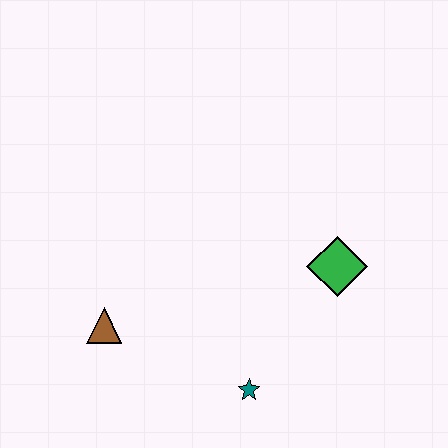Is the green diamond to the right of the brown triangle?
Yes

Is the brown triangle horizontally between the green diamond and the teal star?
No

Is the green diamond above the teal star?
Yes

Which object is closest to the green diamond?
The teal star is closest to the green diamond.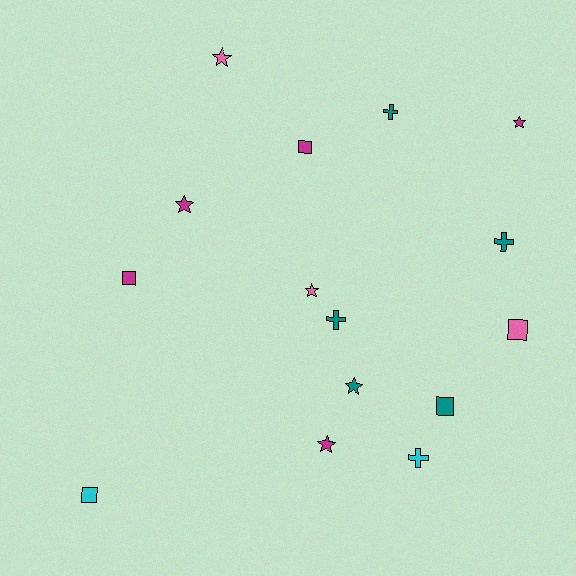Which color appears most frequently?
Teal, with 5 objects.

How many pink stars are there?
There are 2 pink stars.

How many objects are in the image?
There are 15 objects.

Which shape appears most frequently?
Star, with 6 objects.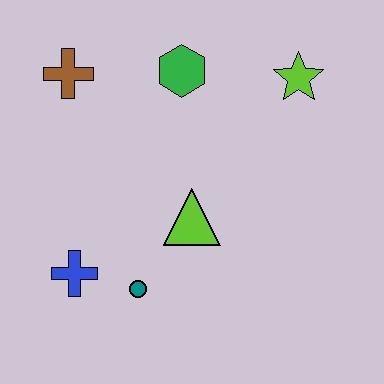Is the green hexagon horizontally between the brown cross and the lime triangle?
Yes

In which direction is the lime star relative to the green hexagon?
The lime star is to the right of the green hexagon.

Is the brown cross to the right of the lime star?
No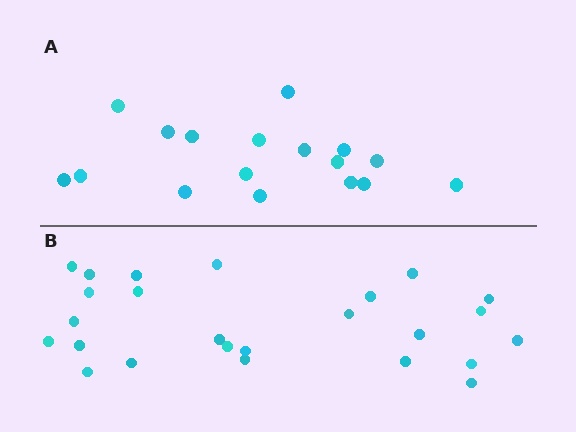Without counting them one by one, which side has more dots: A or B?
Region B (the bottom region) has more dots.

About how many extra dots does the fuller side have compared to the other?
Region B has roughly 8 or so more dots than region A.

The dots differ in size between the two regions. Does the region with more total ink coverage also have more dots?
No. Region A has more total ink coverage because its dots are larger, but region B actually contains more individual dots. Total area can be misleading — the number of items is what matters here.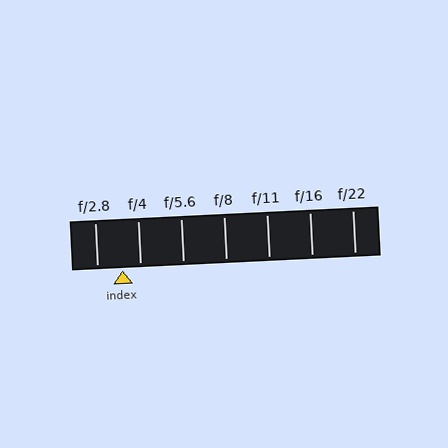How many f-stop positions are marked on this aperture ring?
There are 7 f-stop positions marked.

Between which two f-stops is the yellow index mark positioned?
The index mark is between f/2.8 and f/4.